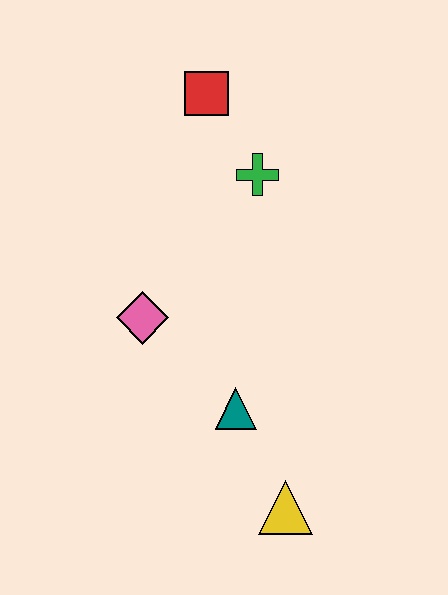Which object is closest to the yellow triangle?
The teal triangle is closest to the yellow triangle.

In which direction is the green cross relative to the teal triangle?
The green cross is above the teal triangle.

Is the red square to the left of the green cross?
Yes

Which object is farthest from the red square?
The yellow triangle is farthest from the red square.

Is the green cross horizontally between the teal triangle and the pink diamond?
No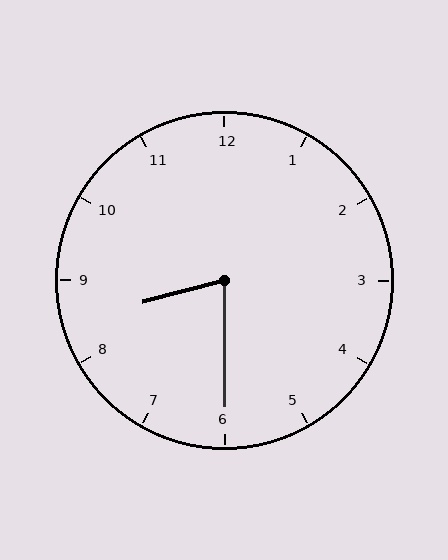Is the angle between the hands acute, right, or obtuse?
It is acute.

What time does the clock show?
8:30.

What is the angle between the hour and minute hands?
Approximately 75 degrees.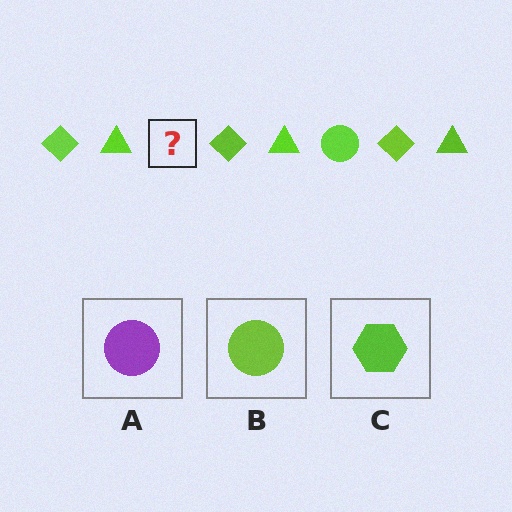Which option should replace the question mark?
Option B.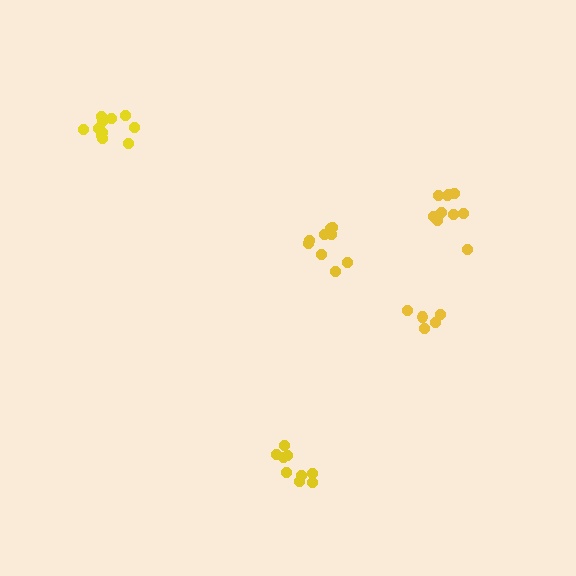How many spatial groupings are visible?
There are 5 spatial groupings.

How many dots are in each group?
Group 1: 9 dots, Group 2: 9 dots, Group 3: 5 dots, Group 4: 11 dots, Group 5: 10 dots (44 total).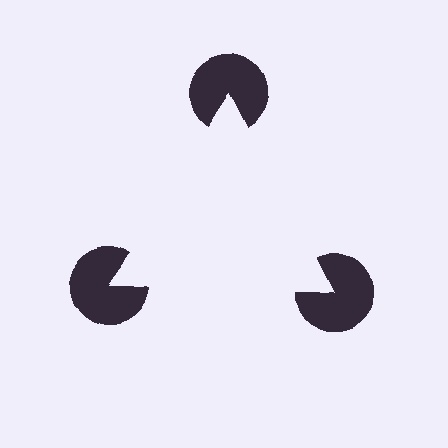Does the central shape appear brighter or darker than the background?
It typically appears slightly brighter than the background, even though no actual brightness change is drawn.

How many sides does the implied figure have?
3 sides.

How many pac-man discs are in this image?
There are 3 — one at each vertex of the illusory triangle.